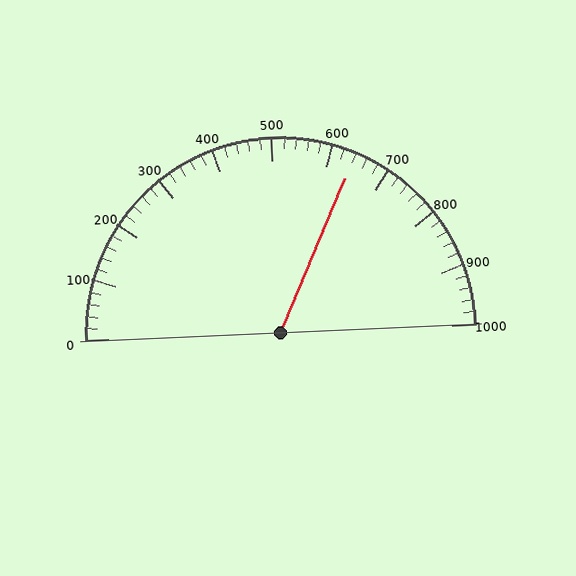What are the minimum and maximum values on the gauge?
The gauge ranges from 0 to 1000.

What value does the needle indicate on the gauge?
The needle indicates approximately 640.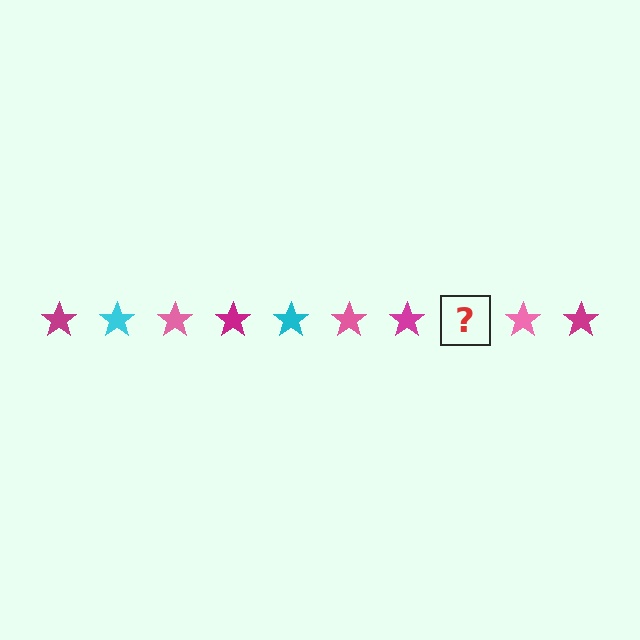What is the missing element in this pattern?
The missing element is a cyan star.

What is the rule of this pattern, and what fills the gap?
The rule is that the pattern cycles through magenta, cyan, pink stars. The gap should be filled with a cyan star.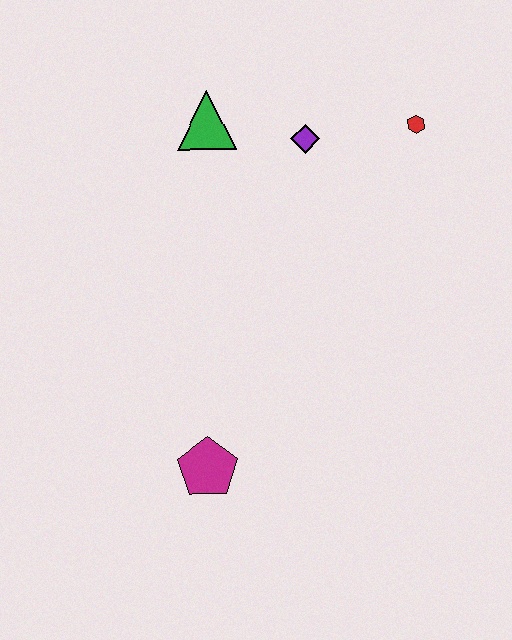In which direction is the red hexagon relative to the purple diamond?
The red hexagon is to the right of the purple diamond.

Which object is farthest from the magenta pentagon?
The red hexagon is farthest from the magenta pentagon.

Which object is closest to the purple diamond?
The green triangle is closest to the purple diamond.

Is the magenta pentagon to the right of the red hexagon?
No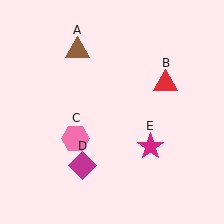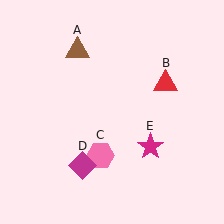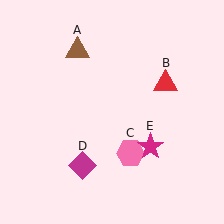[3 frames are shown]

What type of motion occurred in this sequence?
The pink hexagon (object C) rotated counterclockwise around the center of the scene.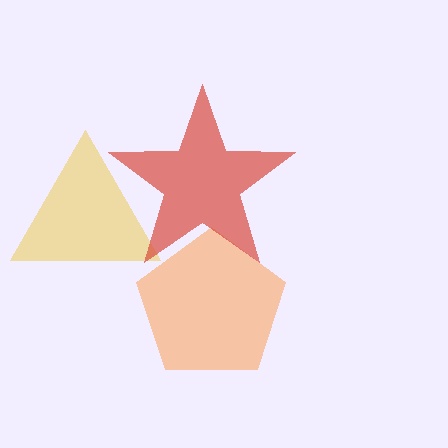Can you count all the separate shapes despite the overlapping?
Yes, there are 3 separate shapes.